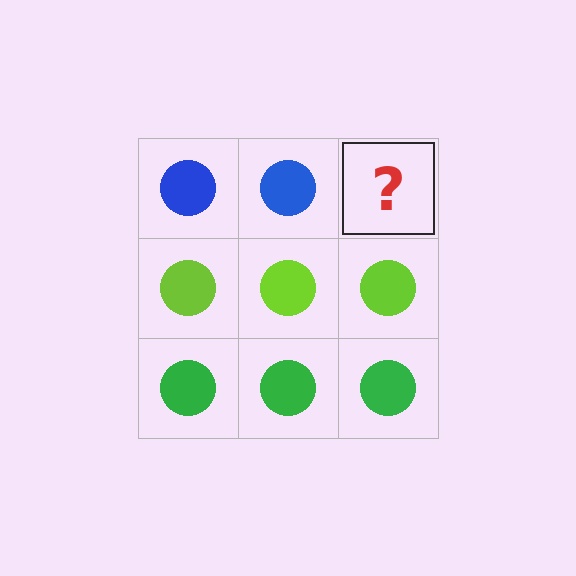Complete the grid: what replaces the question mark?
The question mark should be replaced with a blue circle.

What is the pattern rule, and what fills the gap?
The rule is that each row has a consistent color. The gap should be filled with a blue circle.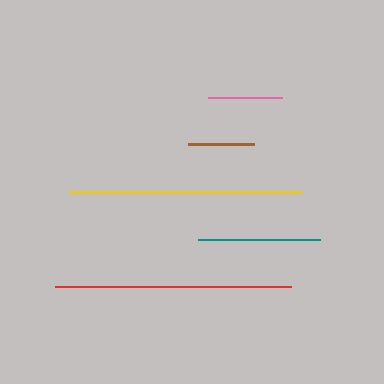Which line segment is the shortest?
The brown line is the shortest at approximately 66 pixels.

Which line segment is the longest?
The red line is the longest at approximately 236 pixels.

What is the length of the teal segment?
The teal segment is approximately 121 pixels long.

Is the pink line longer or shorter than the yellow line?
The yellow line is longer than the pink line.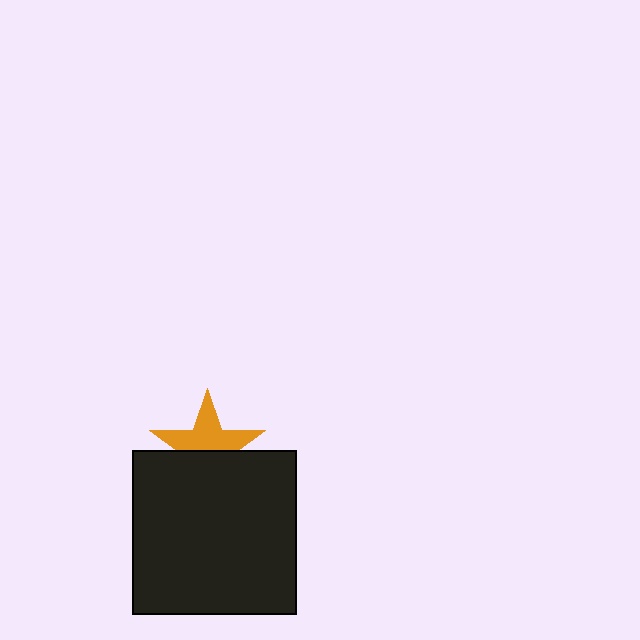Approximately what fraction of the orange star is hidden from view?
Roughly 45% of the orange star is hidden behind the black square.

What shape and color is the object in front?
The object in front is a black square.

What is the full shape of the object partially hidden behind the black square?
The partially hidden object is an orange star.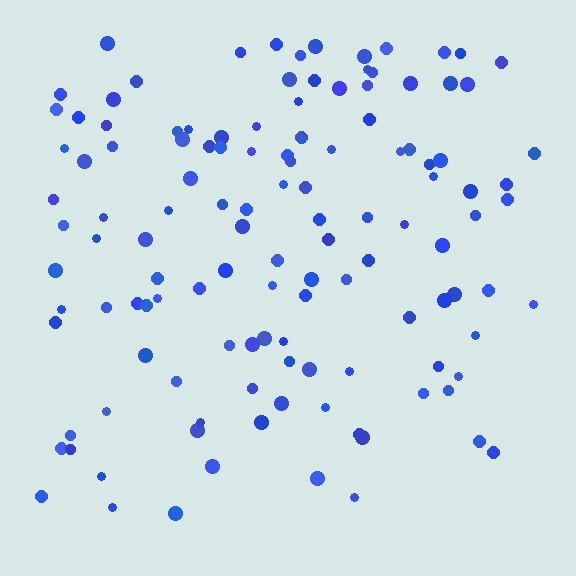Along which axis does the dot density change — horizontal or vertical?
Vertical.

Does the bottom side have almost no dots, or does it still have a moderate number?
Still a moderate number, just noticeably fewer than the top.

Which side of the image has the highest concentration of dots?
The top.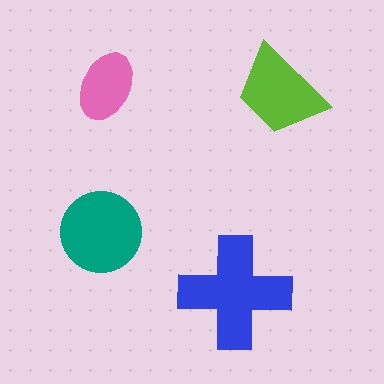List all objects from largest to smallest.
The blue cross, the teal circle, the lime trapezoid, the pink ellipse.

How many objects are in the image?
There are 4 objects in the image.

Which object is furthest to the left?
The teal circle is leftmost.